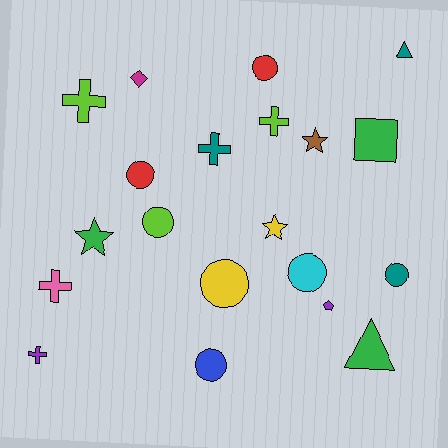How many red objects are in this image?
There are 2 red objects.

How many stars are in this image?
There are 3 stars.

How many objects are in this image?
There are 20 objects.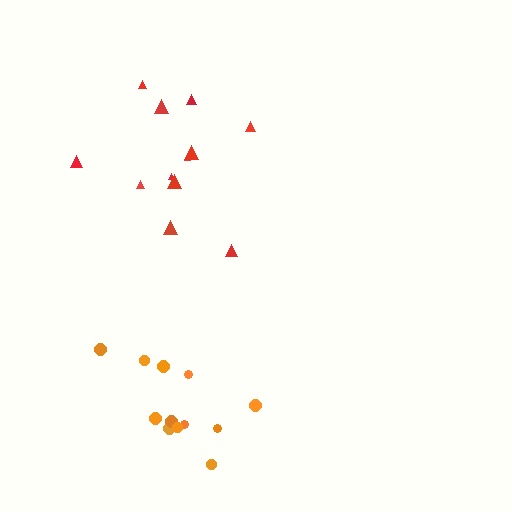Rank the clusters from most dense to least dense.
orange, red.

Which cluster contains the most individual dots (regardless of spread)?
Orange (12).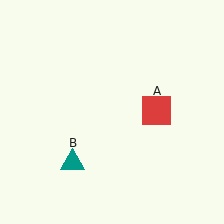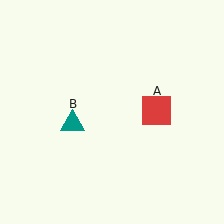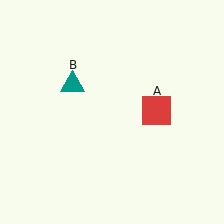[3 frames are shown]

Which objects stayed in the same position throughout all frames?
Red square (object A) remained stationary.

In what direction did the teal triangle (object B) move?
The teal triangle (object B) moved up.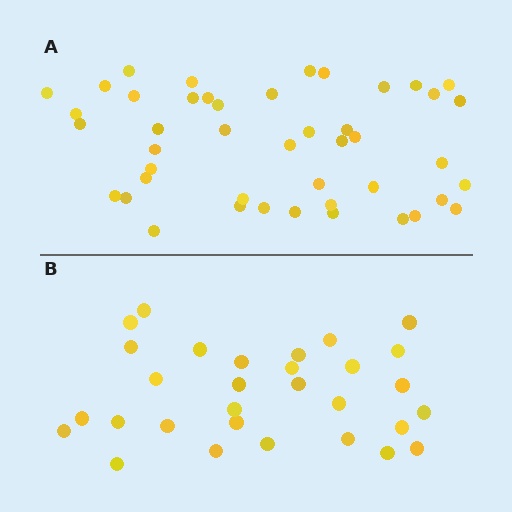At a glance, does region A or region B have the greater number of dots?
Region A (the top region) has more dots.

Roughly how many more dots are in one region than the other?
Region A has approximately 15 more dots than region B.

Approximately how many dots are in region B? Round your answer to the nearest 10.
About 30 dots.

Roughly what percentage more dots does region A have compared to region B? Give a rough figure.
About 50% more.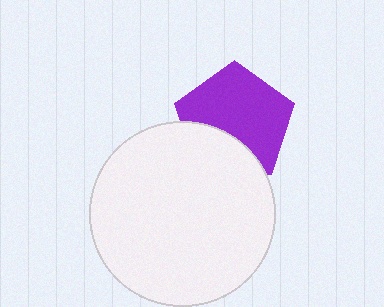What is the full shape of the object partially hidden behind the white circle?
The partially hidden object is a purple pentagon.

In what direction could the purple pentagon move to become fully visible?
The purple pentagon could move up. That would shift it out from behind the white circle entirely.